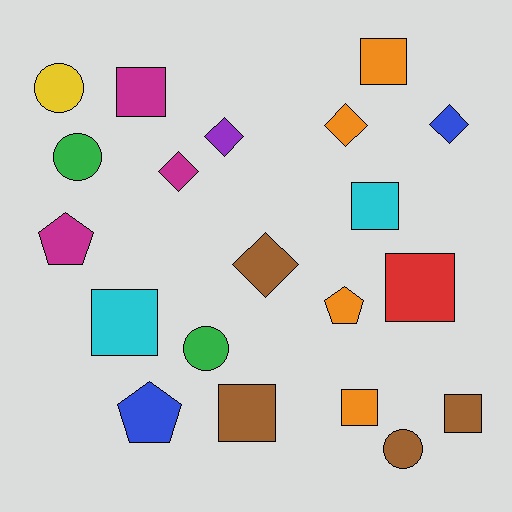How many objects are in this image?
There are 20 objects.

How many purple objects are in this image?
There is 1 purple object.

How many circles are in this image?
There are 4 circles.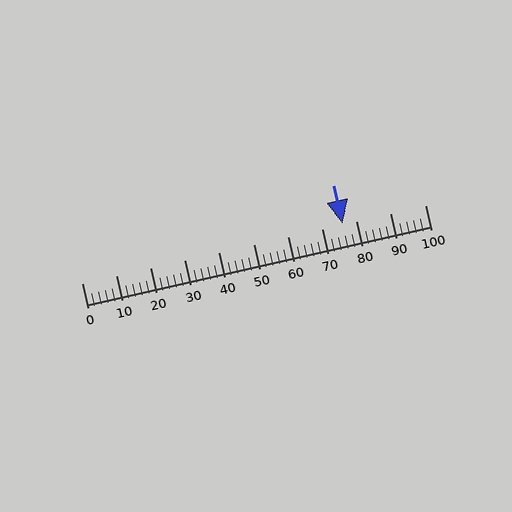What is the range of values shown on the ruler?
The ruler shows values from 0 to 100.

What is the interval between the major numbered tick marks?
The major tick marks are spaced 10 units apart.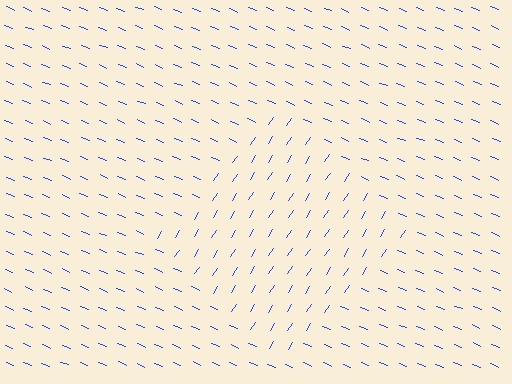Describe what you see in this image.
The image is filled with small blue line segments. A diamond region in the image has lines oriented differently from the surrounding lines, creating a visible texture boundary.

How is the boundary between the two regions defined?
The boundary is defined purely by a change in line orientation (approximately 80 degrees difference). All lines are the same color and thickness.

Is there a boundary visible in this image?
Yes, there is a texture boundary formed by a change in line orientation.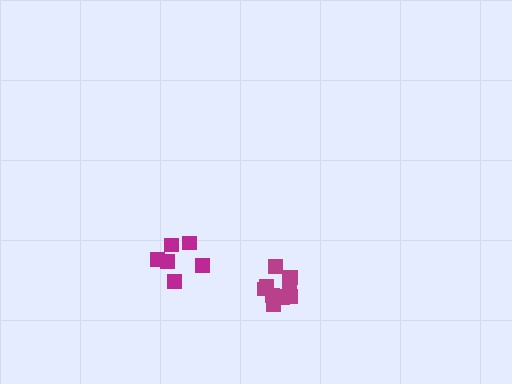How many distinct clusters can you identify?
There are 2 distinct clusters.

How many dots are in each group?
Group 1: 6 dots, Group 2: 11 dots (17 total).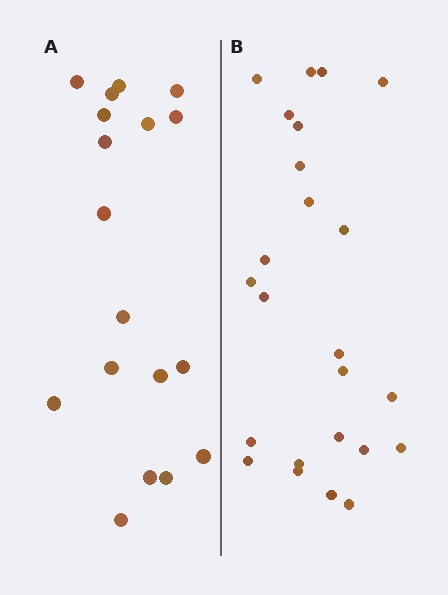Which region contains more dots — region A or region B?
Region B (the right region) has more dots.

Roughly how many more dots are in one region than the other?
Region B has about 6 more dots than region A.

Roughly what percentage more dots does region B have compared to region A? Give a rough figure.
About 35% more.